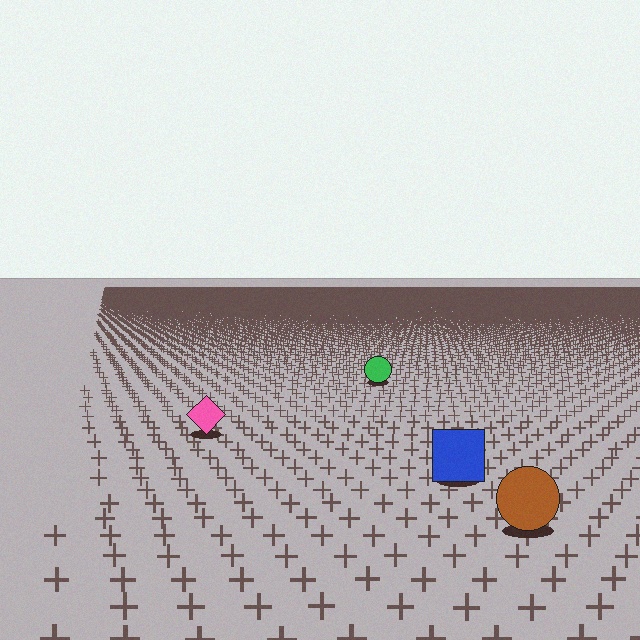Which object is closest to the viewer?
The brown circle is closest. The texture marks near it are larger and more spread out.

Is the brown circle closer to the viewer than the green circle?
Yes. The brown circle is closer — you can tell from the texture gradient: the ground texture is coarser near it.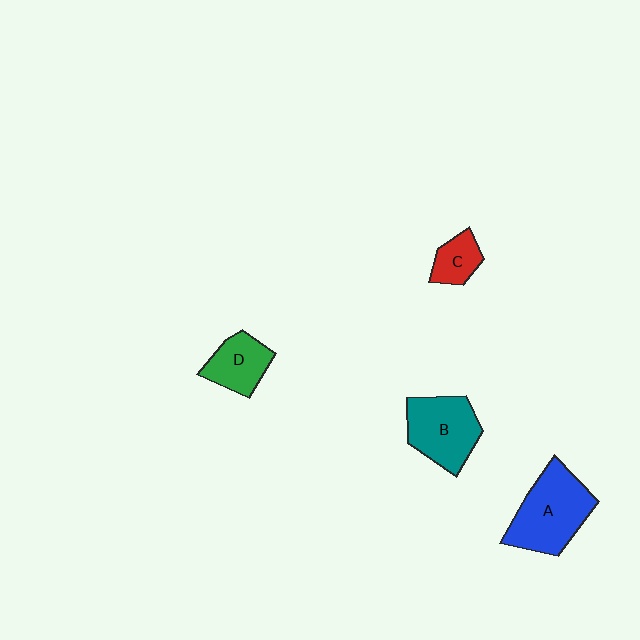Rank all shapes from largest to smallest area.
From largest to smallest: A (blue), B (teal), D (green), C (red).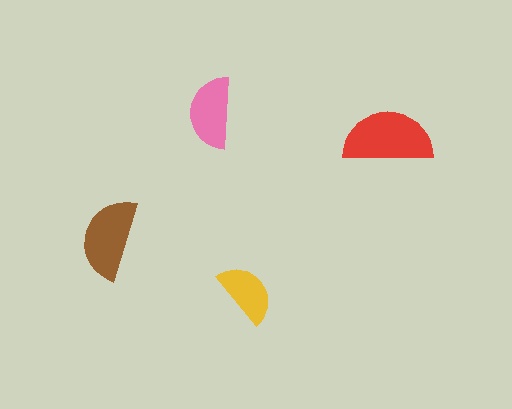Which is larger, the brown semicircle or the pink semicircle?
The brown one.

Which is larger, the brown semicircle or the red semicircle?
The red one.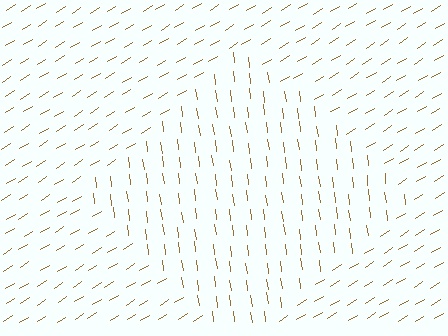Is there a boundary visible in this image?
Yes, there is a texture boundary formed by a change in line orientation.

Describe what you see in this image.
The image is filled with small brown line segments. A diamond region in the image has lines oriented differently from the surrounding lines, creating a visible texture boundary.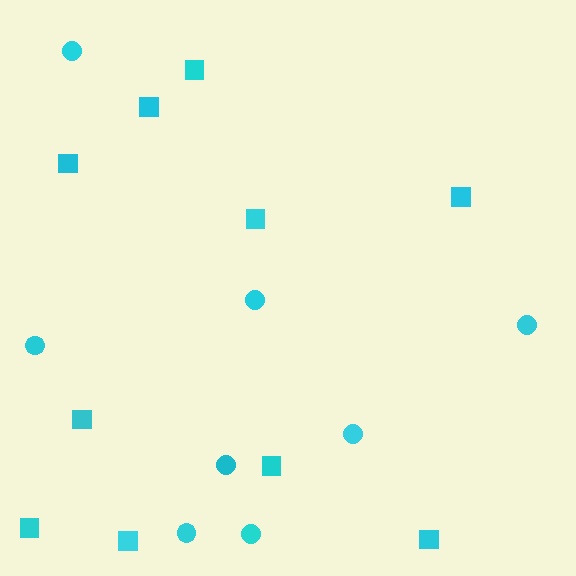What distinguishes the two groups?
There are 2 groups: one group of squares (10) and one group of circles (8).